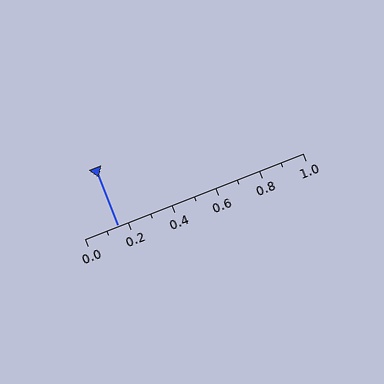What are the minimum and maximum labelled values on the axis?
The axis runs from 0.0 to 1.0.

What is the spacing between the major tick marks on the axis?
The major ticks are spaced 0.2 apart.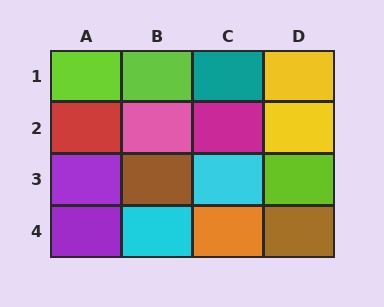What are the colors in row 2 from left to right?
Red, pink, magenta, yellow.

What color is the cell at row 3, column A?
Purple.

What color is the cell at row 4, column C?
Orange.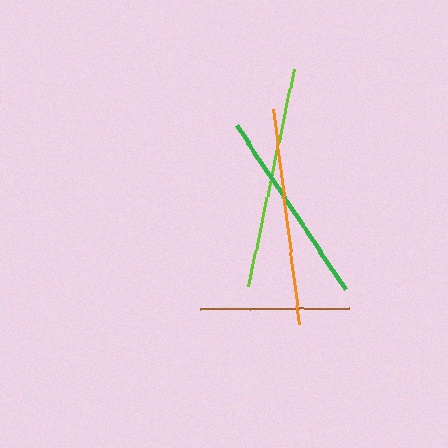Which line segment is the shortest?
The brown line is the shortest at approximately 149 pixels.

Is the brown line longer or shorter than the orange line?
The orange line is longer than the brown line.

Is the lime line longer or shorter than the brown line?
The lime line is longer than the brown line.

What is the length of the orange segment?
The orange segment is approximately 217 pixels long.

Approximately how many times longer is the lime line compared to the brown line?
The lime line is approximately 1.5 times the length of the brown line.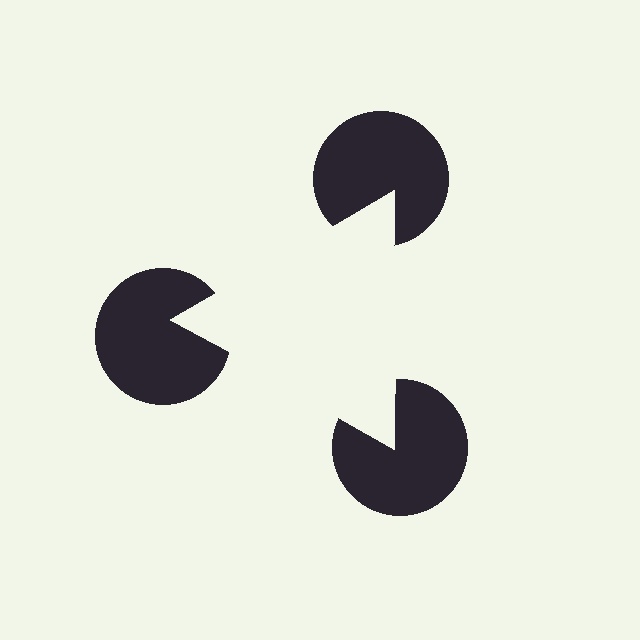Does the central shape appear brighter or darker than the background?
It typically appears slightly brighter than the background, even though no actual brightness change is drawn.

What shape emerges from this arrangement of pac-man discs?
An illusory triangle — its edges are inferred from the aligned wedge cuts in the pac-man discs, not physically drawn.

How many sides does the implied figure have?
3 sides.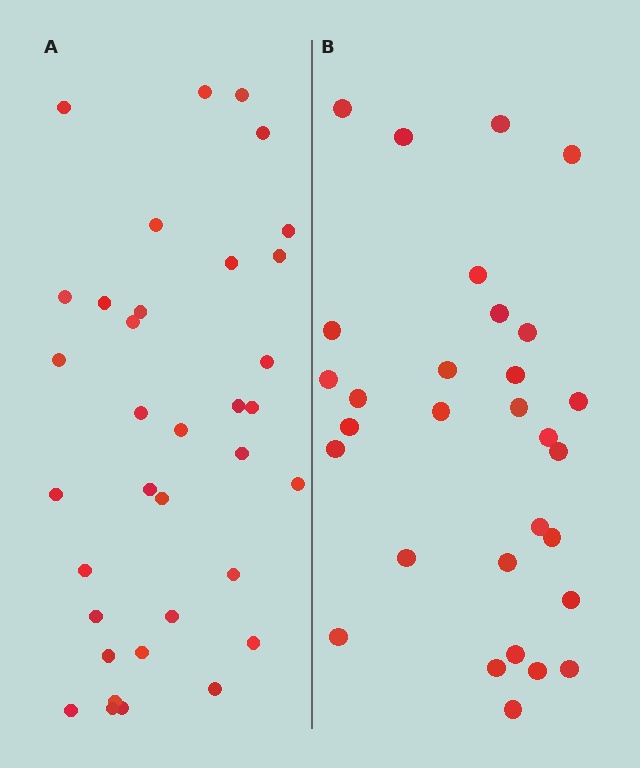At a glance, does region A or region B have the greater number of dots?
Region A (the left region) has more dots.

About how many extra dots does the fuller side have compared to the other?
Region A has about 5 more dots than region B.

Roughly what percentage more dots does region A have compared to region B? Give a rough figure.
About 15% more.